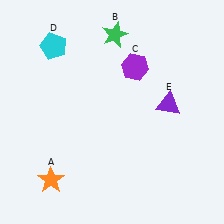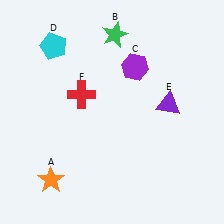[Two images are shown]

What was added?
A red cross (F) was added in Image 2.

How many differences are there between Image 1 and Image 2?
There is 1 difference between the two images.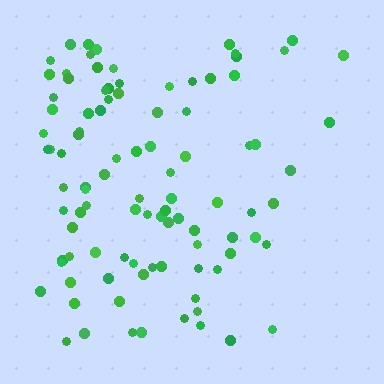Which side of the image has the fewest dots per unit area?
The right.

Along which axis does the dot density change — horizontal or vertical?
Horizontal.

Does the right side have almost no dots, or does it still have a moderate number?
Still a moderate number, just noticeably fewer than the left.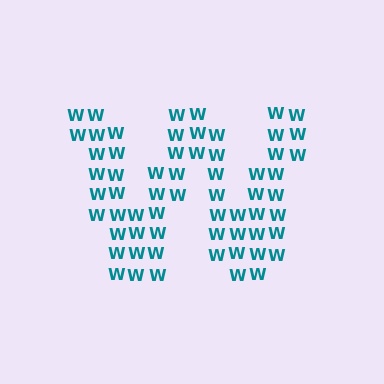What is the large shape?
The large shape is the letter W.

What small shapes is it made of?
It is made of small letter W's.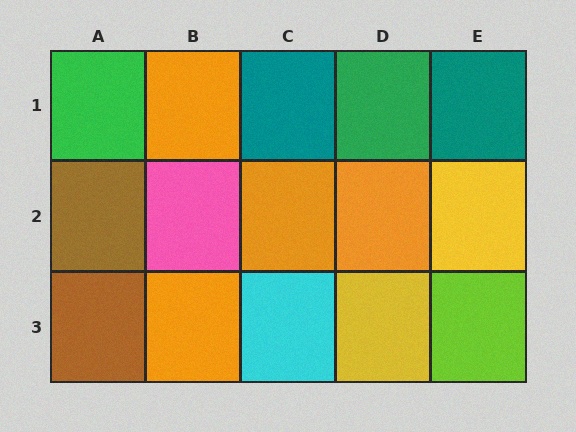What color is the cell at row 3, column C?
Cyan.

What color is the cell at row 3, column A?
Brown.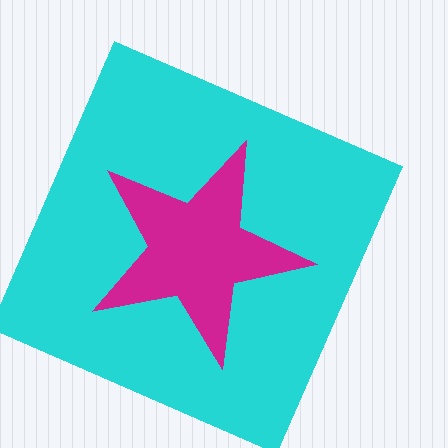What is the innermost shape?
The magenta star.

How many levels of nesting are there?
2.